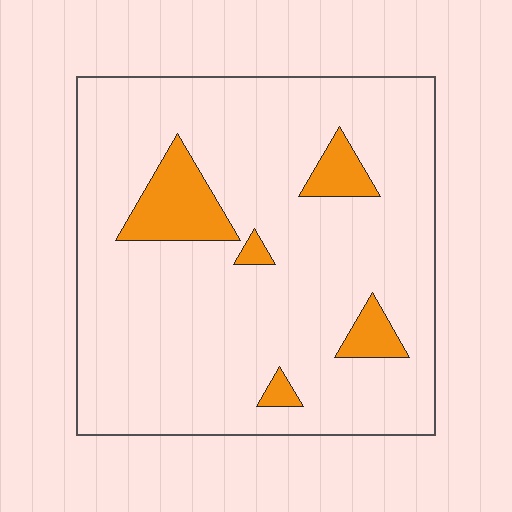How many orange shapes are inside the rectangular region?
5.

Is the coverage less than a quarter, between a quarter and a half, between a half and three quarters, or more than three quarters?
Less than a quarter.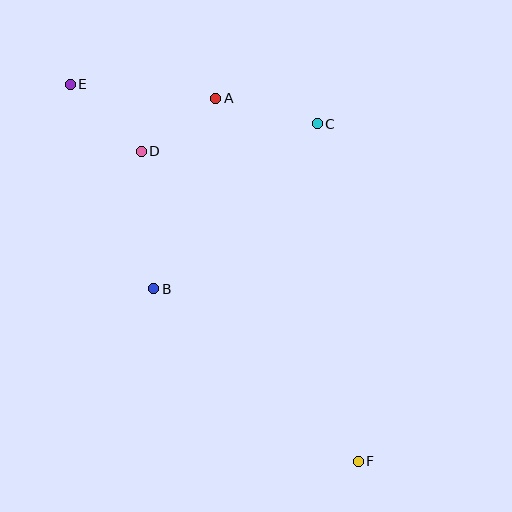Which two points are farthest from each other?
Points E and F are farthest from each other.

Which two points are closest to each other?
Points A and D are closest to each other.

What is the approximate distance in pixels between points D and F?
The distance between D and F is approximately 378 pixels.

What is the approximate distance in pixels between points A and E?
The distance between A and E is approximately 146 pixels.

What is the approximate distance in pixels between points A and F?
The distance between A and F is approximately 389 pixels.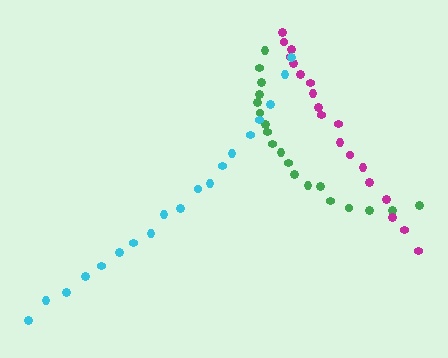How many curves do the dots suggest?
There are 3 distinct paths.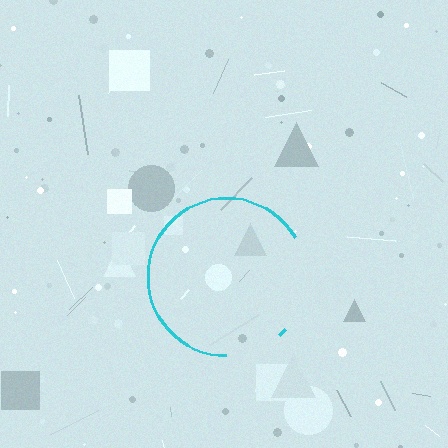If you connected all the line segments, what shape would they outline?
They would outline a circle.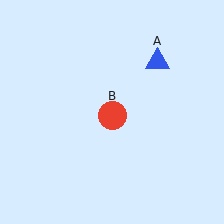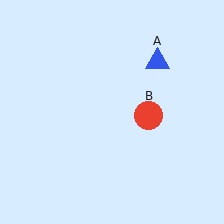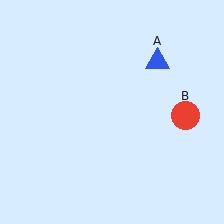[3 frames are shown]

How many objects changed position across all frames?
1 object changed position: red circle (object B).